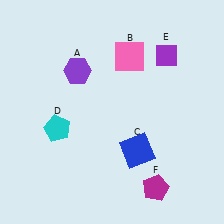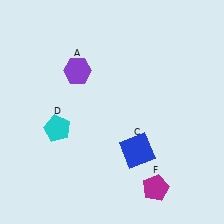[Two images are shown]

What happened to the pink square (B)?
The pink square (B) was removed in Image 2. It was in the top-right area of Image 1.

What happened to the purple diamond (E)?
The purple diamond (E) was removed in Image 2. It was in the top-right area of Image 1.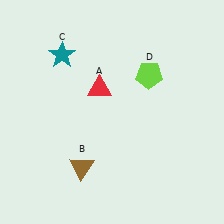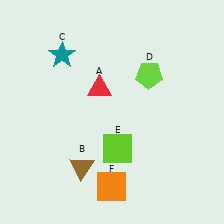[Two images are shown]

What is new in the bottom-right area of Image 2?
A lime square (E) was added in the bottom-right area of Image 2.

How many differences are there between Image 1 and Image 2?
There are 2 differences between the two images.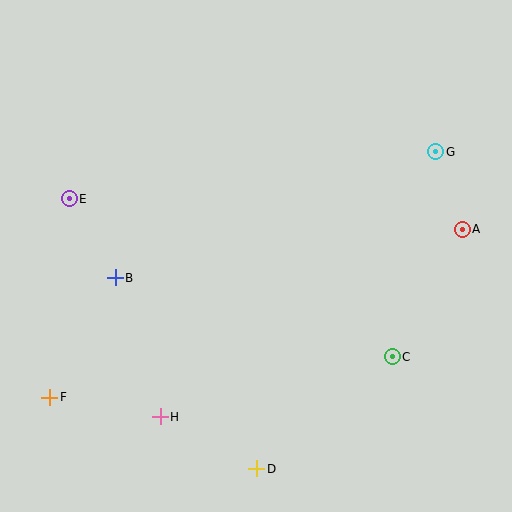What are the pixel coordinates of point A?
Point A is at (462, 230).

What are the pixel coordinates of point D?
Point D is at (257, 469).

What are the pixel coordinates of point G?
Point G is at (436, 152).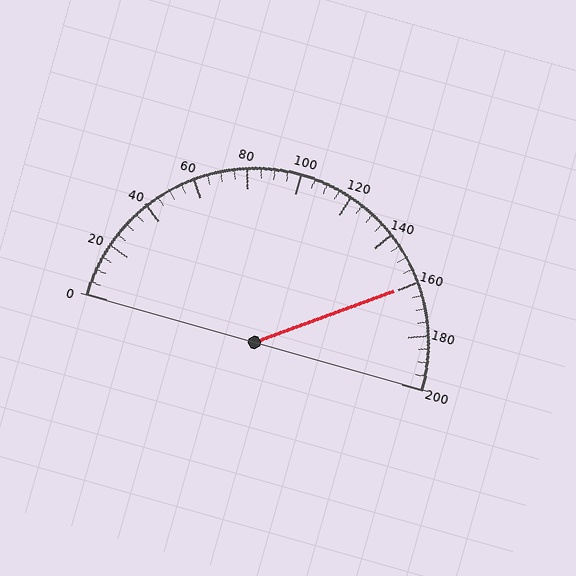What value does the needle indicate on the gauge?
The needle indicates approximately 160.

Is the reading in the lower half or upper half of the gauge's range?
The reading is in the upper half of the range (0 to 200).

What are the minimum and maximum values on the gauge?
The gauge ranges from 0 to 200.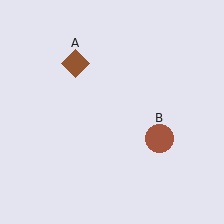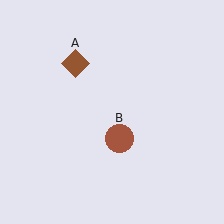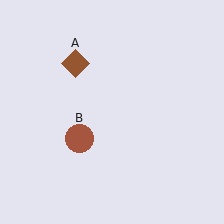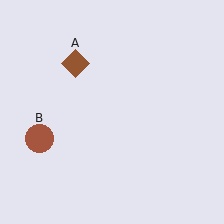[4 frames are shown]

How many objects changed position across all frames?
1 object changed position: brown circle (object B).